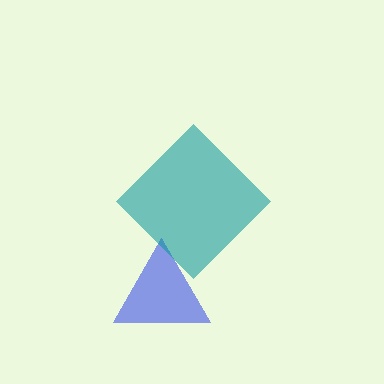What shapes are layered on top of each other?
The layered shapes are: a blue triangle, a teal diamond.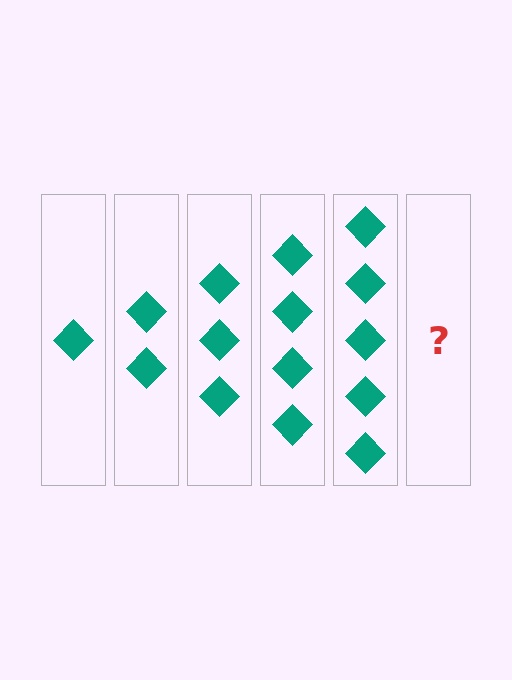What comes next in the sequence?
The next element should be 6 diamonds.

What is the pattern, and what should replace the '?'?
The pattern is that each step adds one more diamond. The '?' should be 6 diamonds.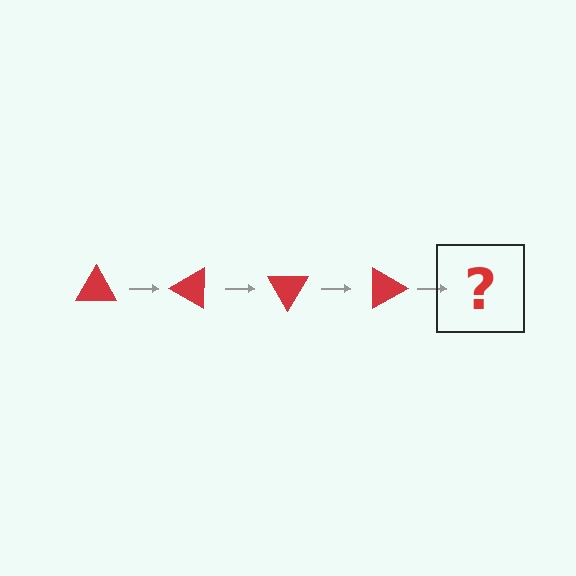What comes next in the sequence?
The next element should be a red triangle rotated 120 degrees.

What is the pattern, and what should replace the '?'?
The pattern is that the triangle rotates 30 degrees each step. The '?' should be a red triangle rotated 120 degrees.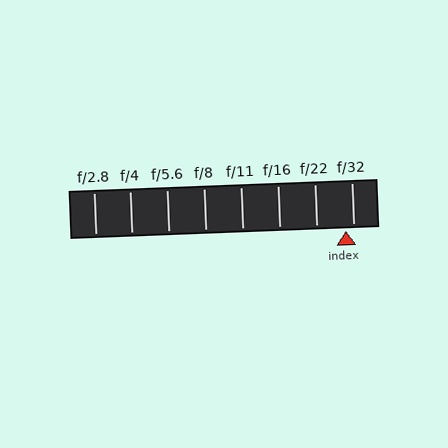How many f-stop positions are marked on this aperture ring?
There are 8 f-stop positions marked.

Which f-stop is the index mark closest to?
The index mark is closest to f/32.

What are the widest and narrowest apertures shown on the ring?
The widest aperture shown is f/2.8 and the narrowest is f/32.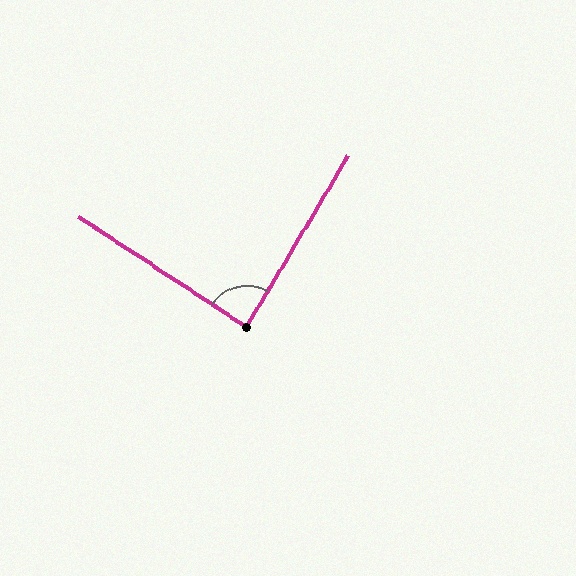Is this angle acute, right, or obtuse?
It is approximately a right angle.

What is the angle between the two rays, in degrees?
Approximately 88 degrees.